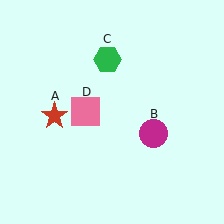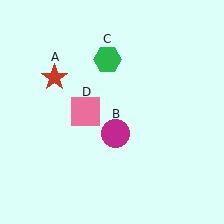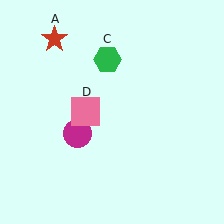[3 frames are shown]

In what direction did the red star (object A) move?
The red star (object A) moved up.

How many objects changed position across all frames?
2 objects changed position: red star (object A), magenta circle (object B).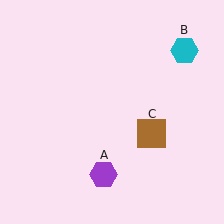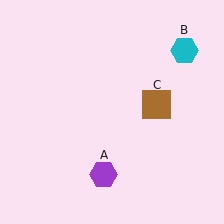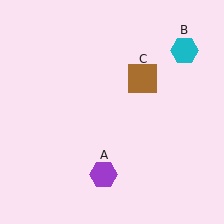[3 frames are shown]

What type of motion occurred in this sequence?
The brown square (object C) rotated counterclockwise around the center of the scene.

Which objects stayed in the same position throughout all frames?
Purple hexagon (object A) and cyan hexagon (object B) remained stationary.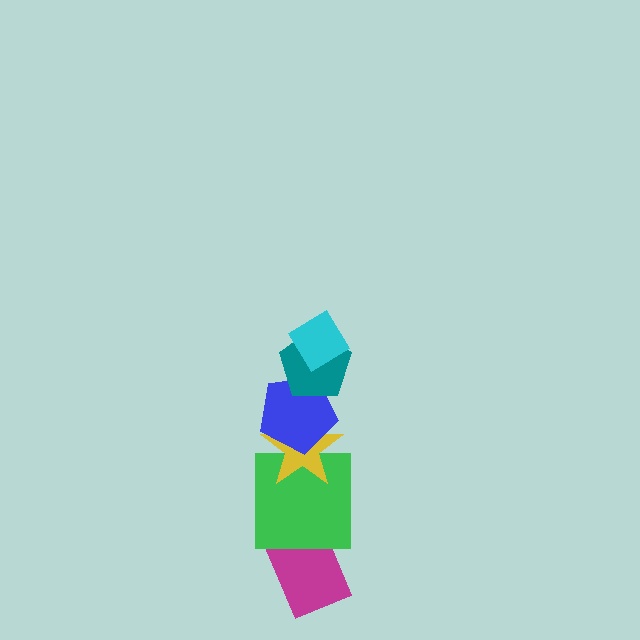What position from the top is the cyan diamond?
The cyan diamond is 1st from the top.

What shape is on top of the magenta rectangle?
The green square is on top of the magenta rectangle.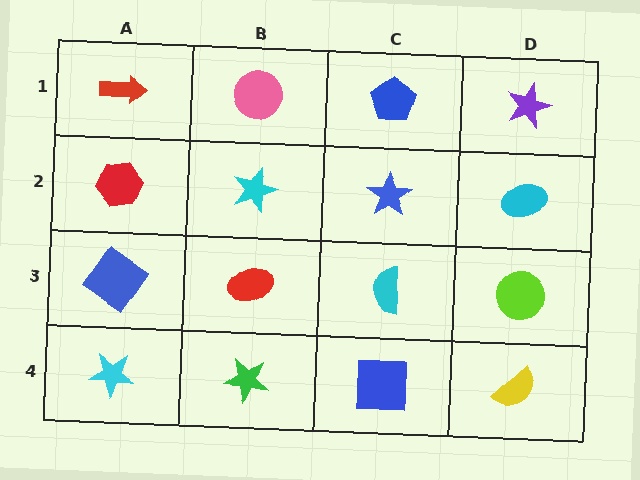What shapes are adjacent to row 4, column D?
A lime circle (row 3, column D), a blue square (row 4, column C).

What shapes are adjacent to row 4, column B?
A red ellipse (row 3, column B), a cyan star (row 4, column A), a blue square (row 4, column C).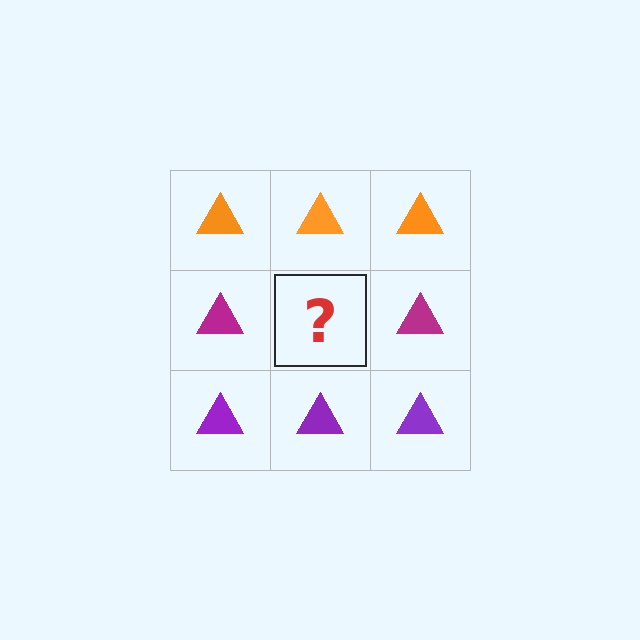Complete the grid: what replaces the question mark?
The question mark should be replaced with a magenta triangle.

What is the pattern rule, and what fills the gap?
The rule is that each row has a consistent color. The gap should be filled with a magenta triangle.